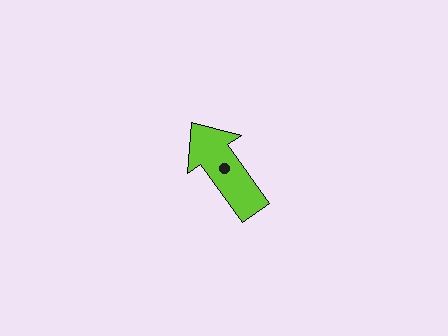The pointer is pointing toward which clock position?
Roughly 11 o'clock.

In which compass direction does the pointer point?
Northwest.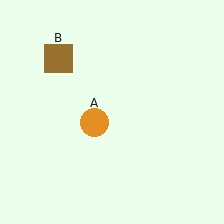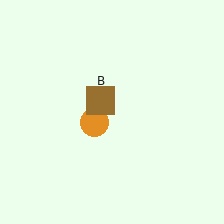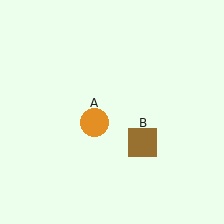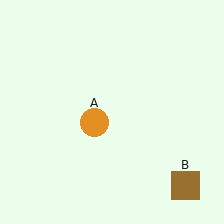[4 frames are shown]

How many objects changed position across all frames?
1 object changed position: brown square (object B).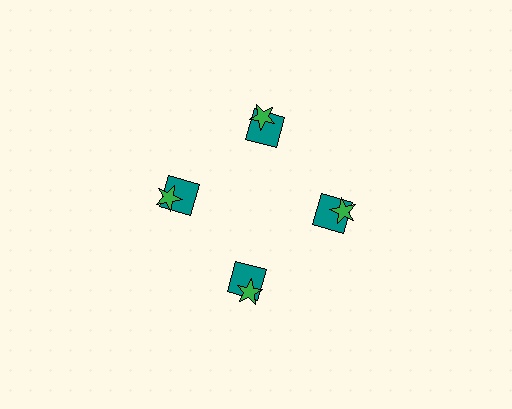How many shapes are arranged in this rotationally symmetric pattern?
There are 8 shapes, arranged in 4 groups of 2.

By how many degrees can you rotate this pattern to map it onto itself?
The pattern maps onto itself every 90 degrees of rotation.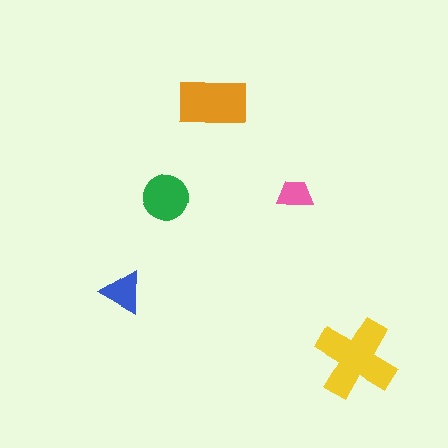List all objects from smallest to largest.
The pink trapezoid, the blue triangle, the green circle, the orange rectangle, the yellow cross.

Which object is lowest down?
The yellow cross is bottommost.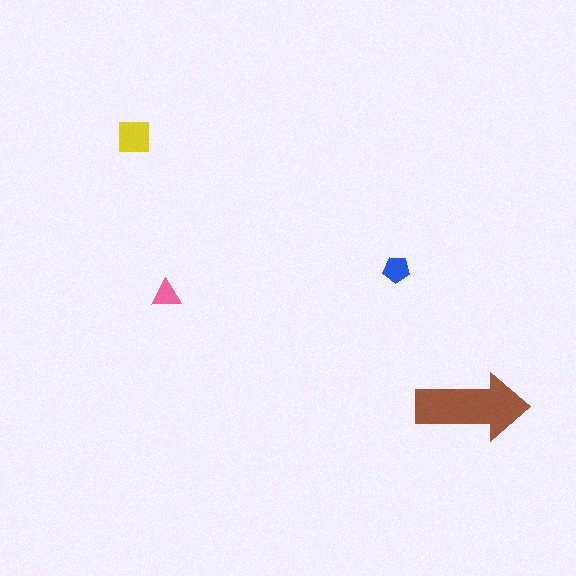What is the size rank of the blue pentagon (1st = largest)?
3rd.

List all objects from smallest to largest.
The pink triangle, the blue pentagon, the yellow square, the brown arrow.